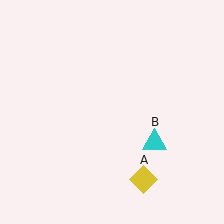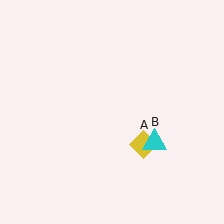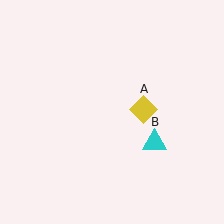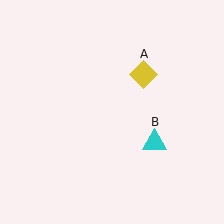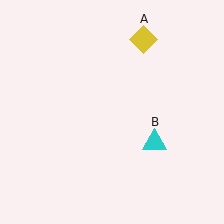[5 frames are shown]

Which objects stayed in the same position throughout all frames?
Cyan triangle (object B) remained stationary.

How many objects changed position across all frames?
1 object changed position: yellow diamond (object A).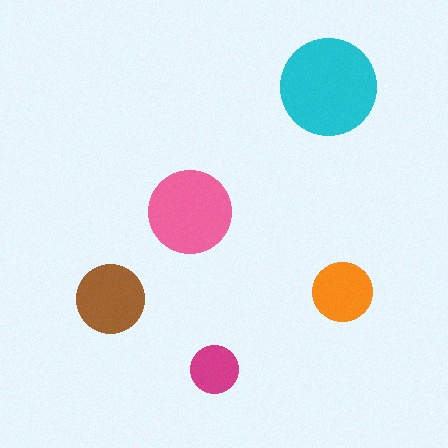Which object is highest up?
The cyan circle is topmost.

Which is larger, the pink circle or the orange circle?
The pink one.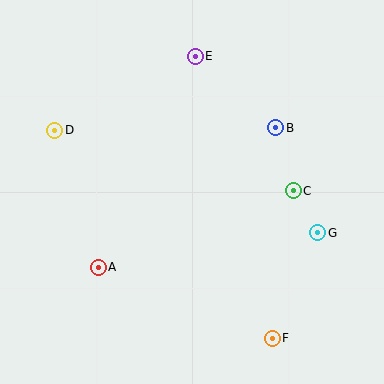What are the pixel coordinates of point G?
Point G is at (318, 233).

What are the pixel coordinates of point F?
Point F is at (272, 338).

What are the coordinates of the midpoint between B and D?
The midpoint between B and D is at (165, 129).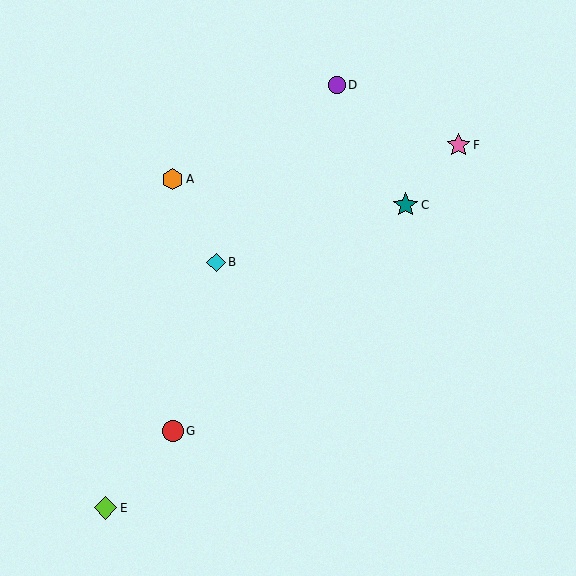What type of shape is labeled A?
Shape A is an orange hexagon.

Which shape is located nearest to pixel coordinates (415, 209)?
The teal star (labeled C) at (406, 205) is nearest to that location.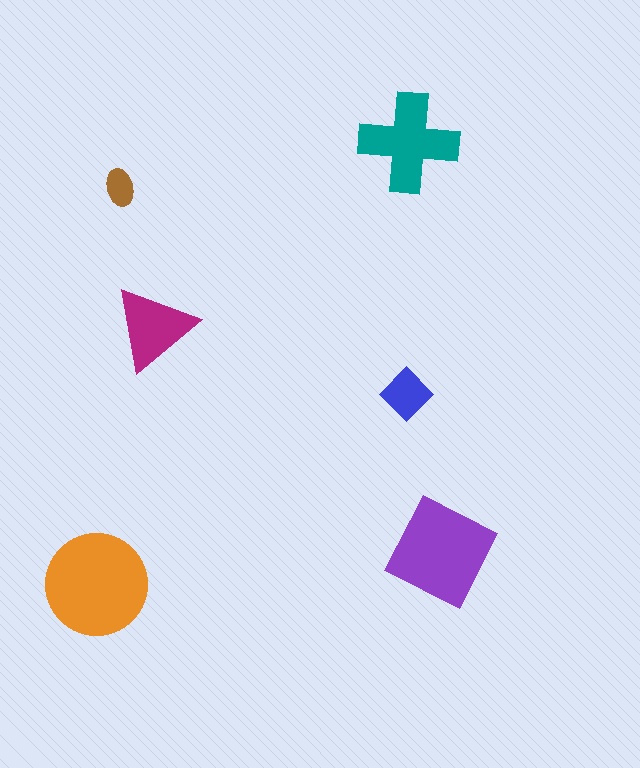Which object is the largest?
The orange circle.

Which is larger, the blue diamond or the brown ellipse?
The blue diamond.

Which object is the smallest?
The brown ellipse.